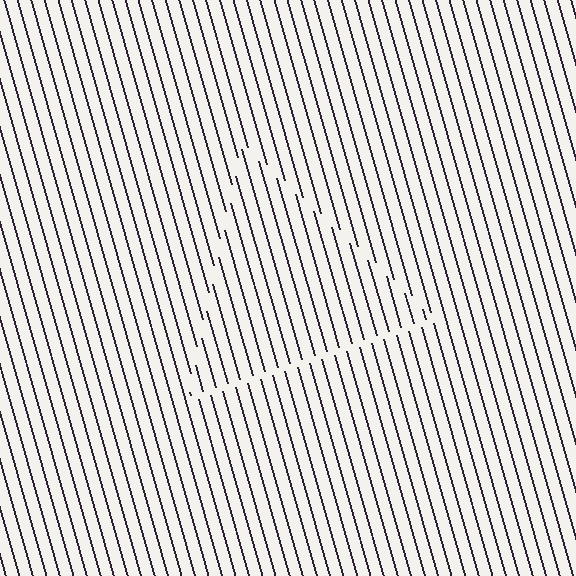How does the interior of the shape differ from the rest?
The interior of the shape contains the same grating, shifted by half a period — the contour is defined by the phase discontinuity where line-ends from the inner and outer gratings abut.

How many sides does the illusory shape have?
3 sides — the line-ends trace a triangle.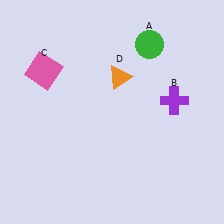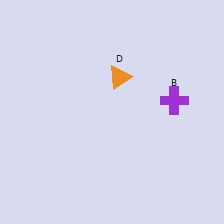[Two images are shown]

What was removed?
The green circle (A), the pink square (C) were removed in Image 2.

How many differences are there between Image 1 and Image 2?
There are 2 differences between the two images.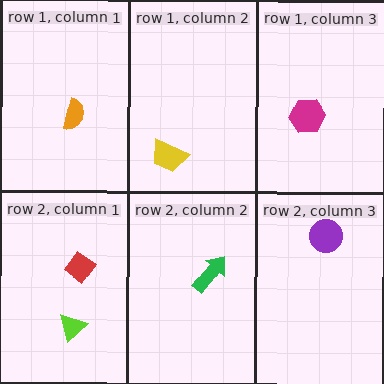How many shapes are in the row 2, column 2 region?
1.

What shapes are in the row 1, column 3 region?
The magenta hexagon.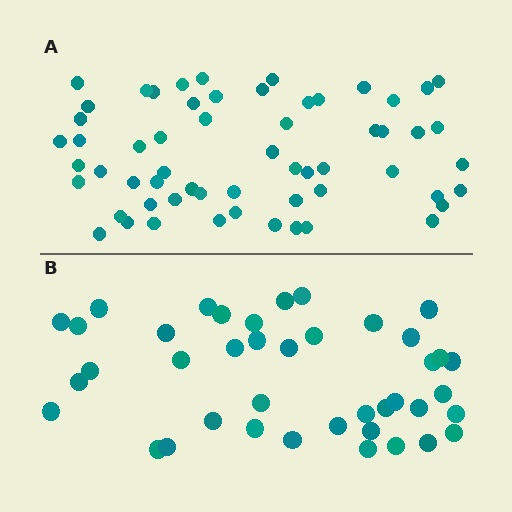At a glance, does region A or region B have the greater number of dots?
Region A (the top region) has more dots.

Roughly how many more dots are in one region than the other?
Region A has approximately 20 more dots than region B.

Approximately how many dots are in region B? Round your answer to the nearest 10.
About 40 dots. (The exact count is 41, which rounds to 40.)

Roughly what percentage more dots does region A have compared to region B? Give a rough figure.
About 45% more.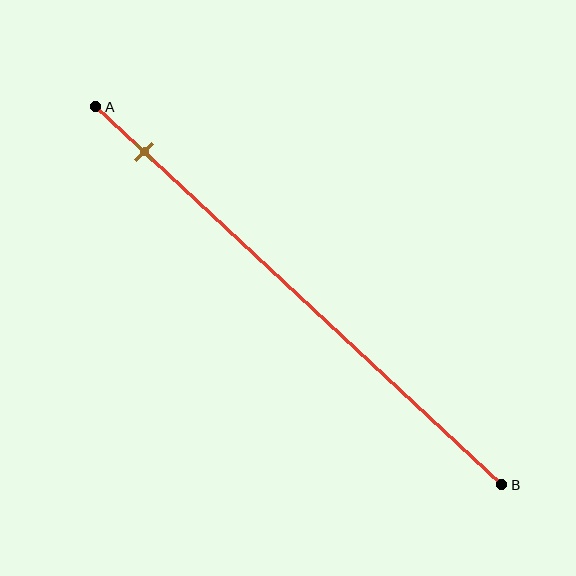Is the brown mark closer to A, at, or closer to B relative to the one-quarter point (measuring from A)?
The brown mark is closer to point A than the one-quarter point of segment AB.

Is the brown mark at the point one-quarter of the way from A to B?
No, the mark is at about 10% from A, not at the 25% one-quarter point.